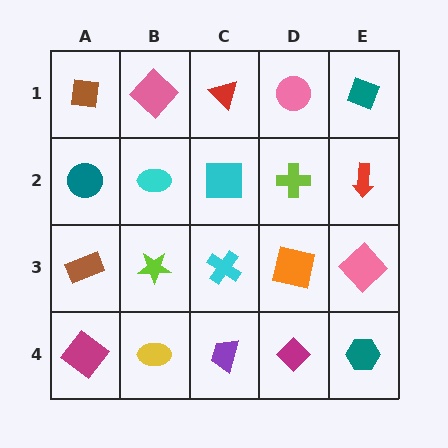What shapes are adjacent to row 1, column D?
A lime cross (row 2, column D), a red triangle (row 1, column C), a teal diamond (row 1, column E).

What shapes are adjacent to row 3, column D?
A lime cross (row 2, column D), a magenta diamond (row 4, column D), a cyan cross (row 3, column C), a pink diamond (row 3, column E).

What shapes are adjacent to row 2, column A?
A brown square (row 1, column A), a brown rectangle (row 3, column A), a cyan ellipse (row 2, column B).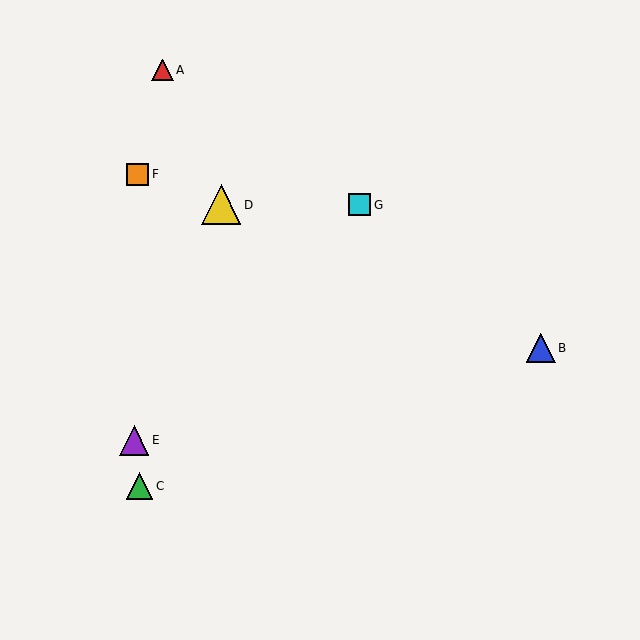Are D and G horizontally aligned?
Yes, both are at y≈205.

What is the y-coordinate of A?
Object A is at y≈70.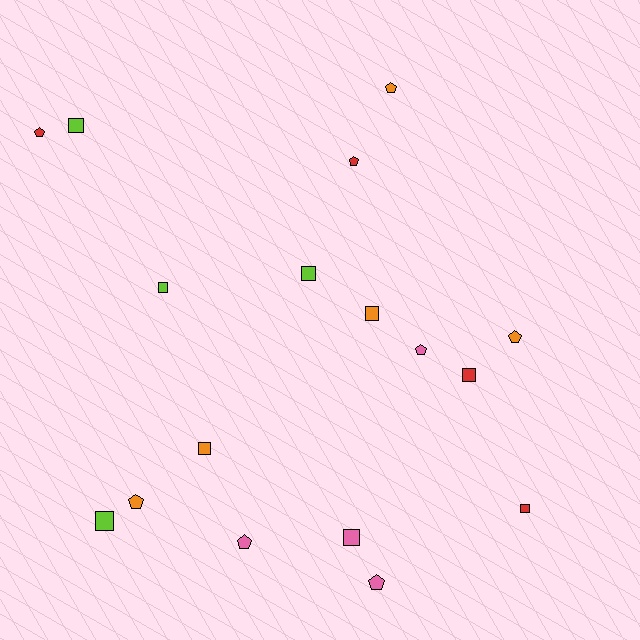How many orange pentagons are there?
There are 3 orange pentagons.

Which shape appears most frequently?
Square, with 9 objects.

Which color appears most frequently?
Orange, with 5 objects.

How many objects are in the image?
There are 17 objects.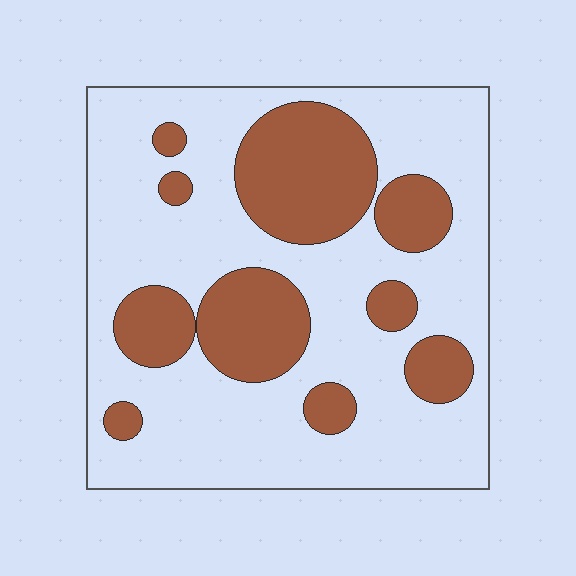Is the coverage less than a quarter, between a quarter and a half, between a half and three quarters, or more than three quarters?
Between a quarter and a half.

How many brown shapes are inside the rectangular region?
10.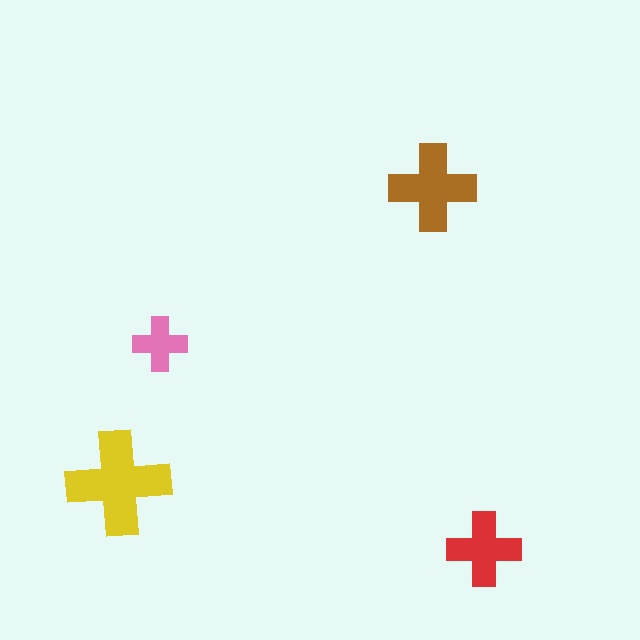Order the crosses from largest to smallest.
the yellow one, the brown one, the red one, the pink one.